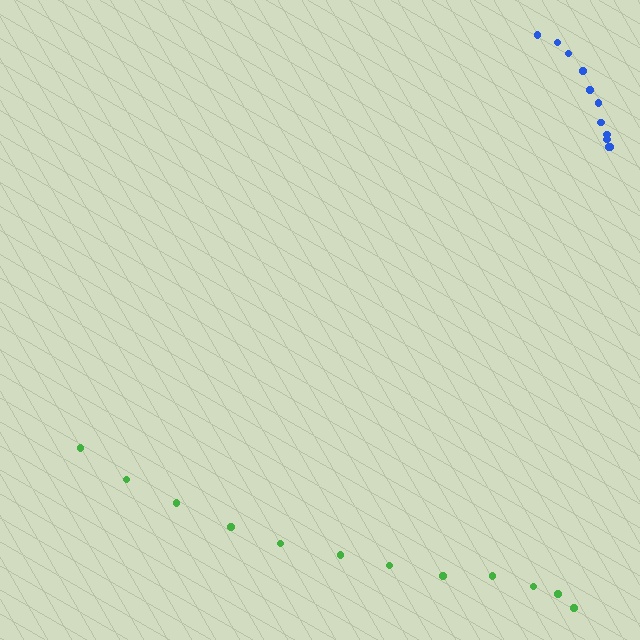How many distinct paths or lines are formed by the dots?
There are 2 distinct paths.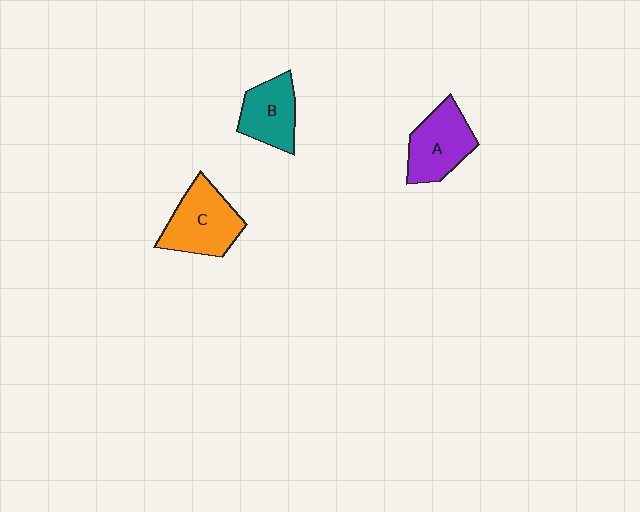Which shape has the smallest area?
Shape B (teal).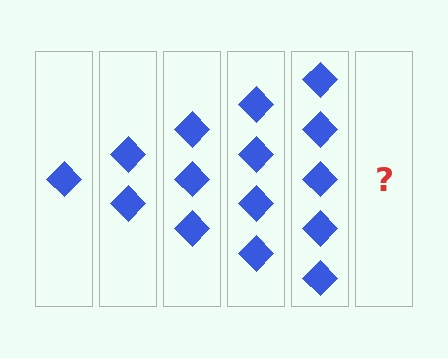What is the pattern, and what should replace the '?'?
The pattern is that each step adds one more diamond. The '?' should be 6 diamonds.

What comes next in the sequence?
The next element should be 6 diamonds.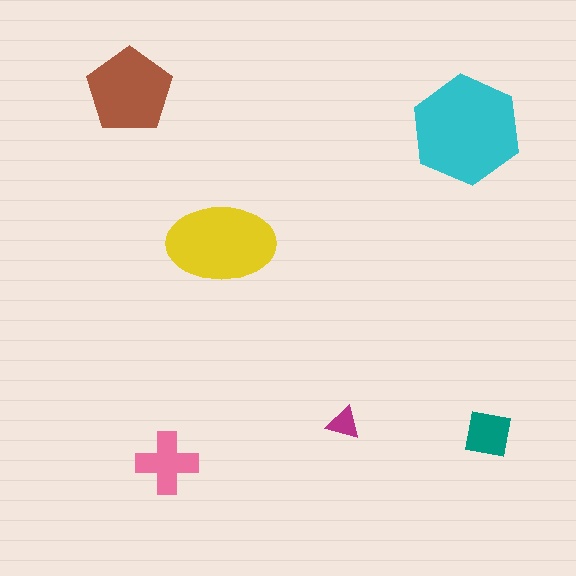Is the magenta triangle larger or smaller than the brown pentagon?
Smaller.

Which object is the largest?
The cyan hexagon.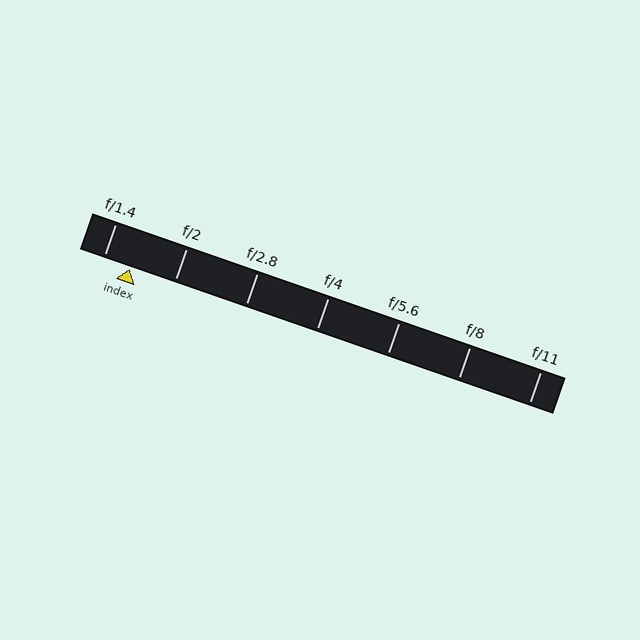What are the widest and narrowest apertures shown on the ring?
The widest aperture shown is f/1.4 and the narrowest is f/11.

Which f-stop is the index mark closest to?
The index mark is closest to f/1.4.